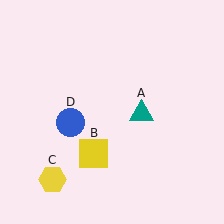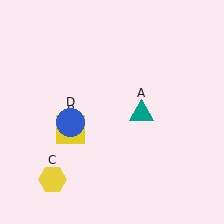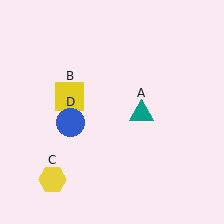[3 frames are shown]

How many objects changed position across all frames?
1 object changed position: yellow square (object B).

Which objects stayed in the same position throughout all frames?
Teal triangle (object A) and yellow hexagon (object C) and blue circle (object D) remained stationary.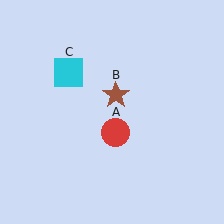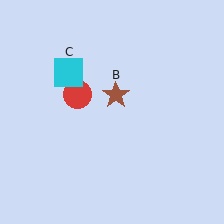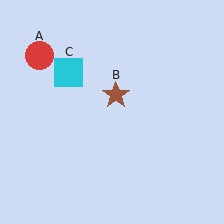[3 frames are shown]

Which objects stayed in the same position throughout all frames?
Brown star (object B) and cyan square (object C) remained stationary.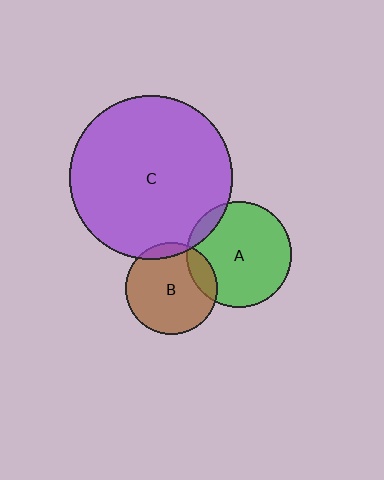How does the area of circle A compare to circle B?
Approximately 1.3 times.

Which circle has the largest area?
Circle C (purple).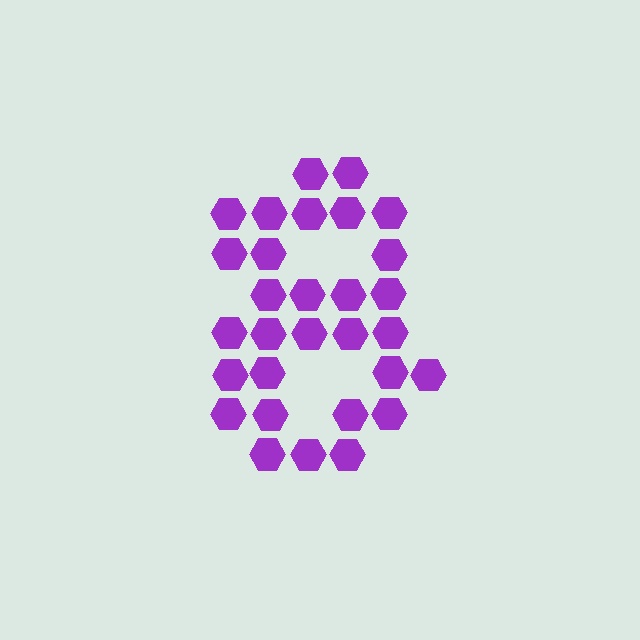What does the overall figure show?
The overall figure shows the digit 8.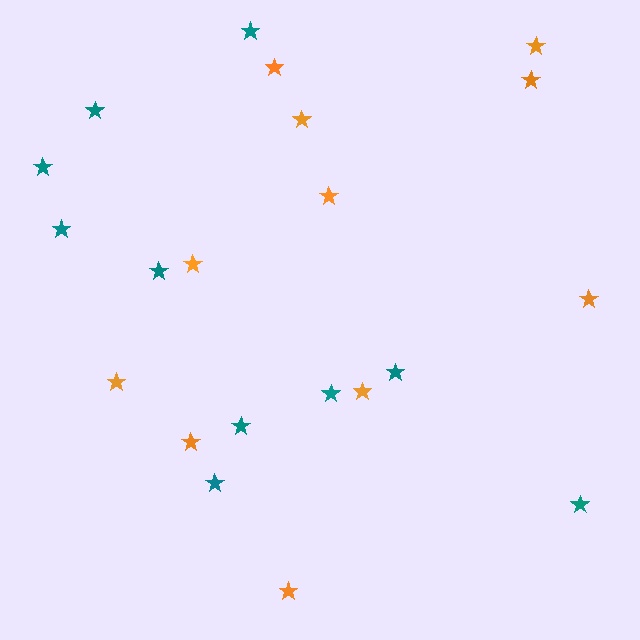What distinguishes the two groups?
There are 2 groups: one group of teal stars (10) and one group of orange stars (11).